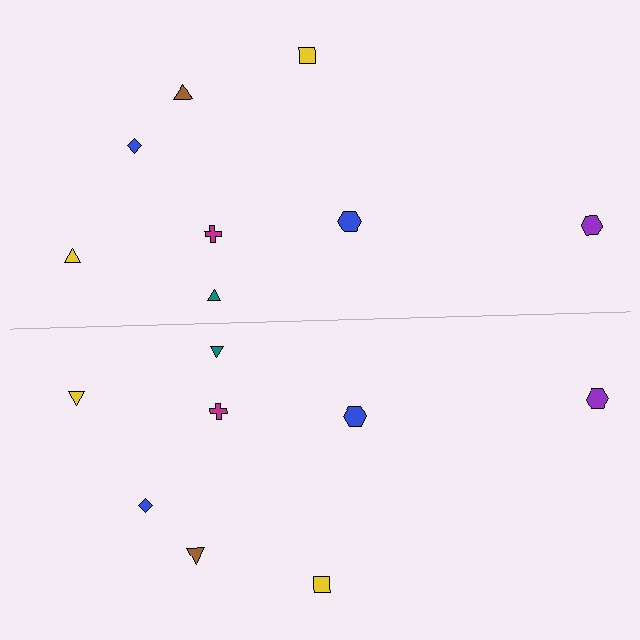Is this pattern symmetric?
Yes, this pattern has bilateral (reflection) symmetry.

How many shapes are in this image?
There are 16 shapes in this image.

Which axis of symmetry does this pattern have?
The pattern has a horizontal axis of symmetry running through the center of the image.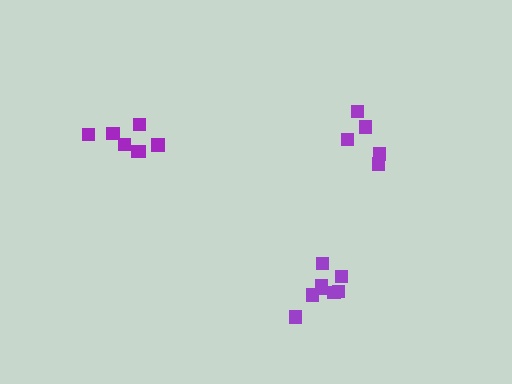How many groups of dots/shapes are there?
There are 3 groups.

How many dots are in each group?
Group 1: 5 dots, Group 2: 7 dots, Group 3: 8 dots (20 total).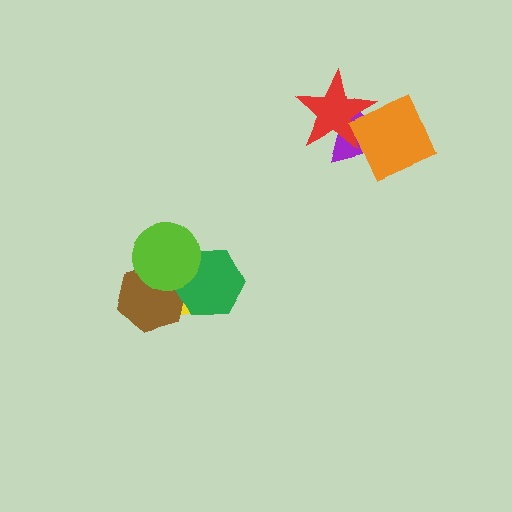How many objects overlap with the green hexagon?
3 objects overlap with the green hexagon.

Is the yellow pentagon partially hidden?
Yes, it is partially covered by another shape.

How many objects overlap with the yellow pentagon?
3 objects overlap with the yellow pentagon.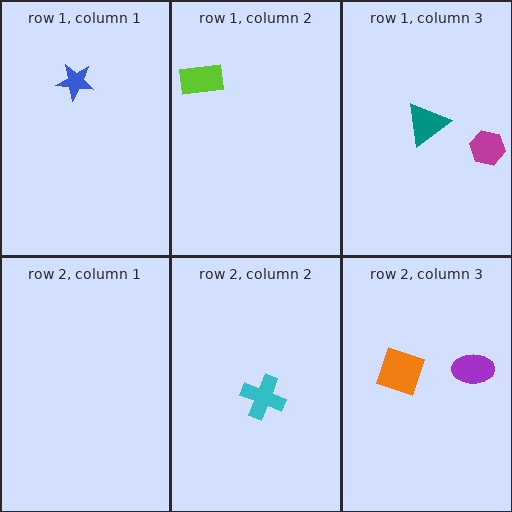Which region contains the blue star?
The row 1, column 1 region.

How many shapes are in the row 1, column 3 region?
2.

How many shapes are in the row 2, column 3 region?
2.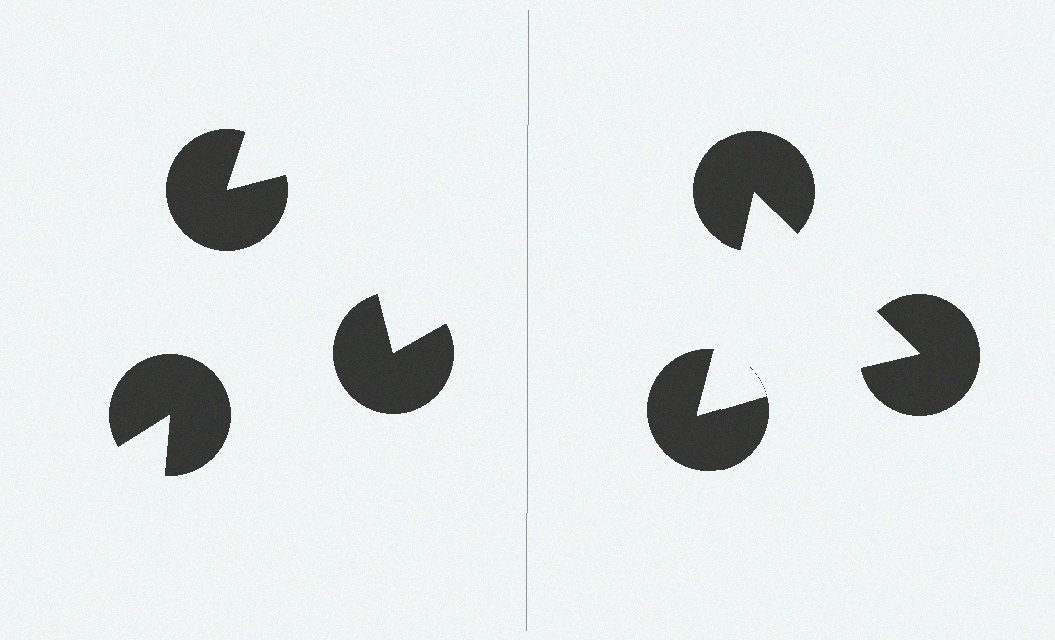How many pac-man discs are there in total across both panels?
6 — 3 on each side.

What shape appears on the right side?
An illusory triangle.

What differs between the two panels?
The pac-man discs are positioned identically on both sides; only the wedge orientations differ. On the right they align to a triangle; on the left they are misaligned.